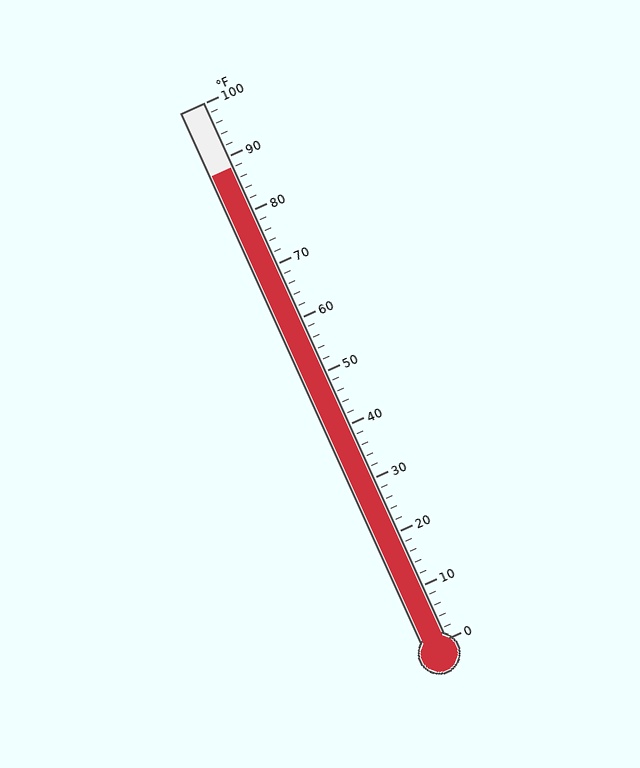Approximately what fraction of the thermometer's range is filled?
The thermometer is filled to approximately 90% of its range.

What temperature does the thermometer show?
The thermometer shows approximately 88°F.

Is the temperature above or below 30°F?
The temperature is above 30°F.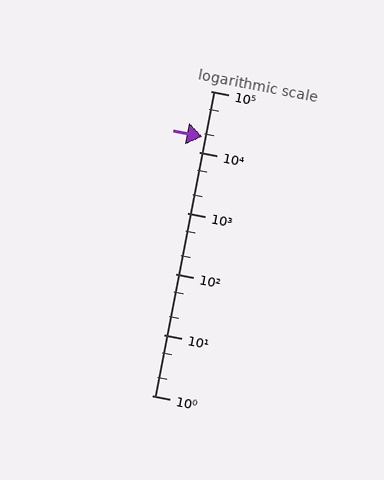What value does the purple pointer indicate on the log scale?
The pointer indicates approximately 18000.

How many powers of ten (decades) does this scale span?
The scale spans 5 decades, from 1 to 100000.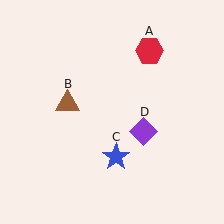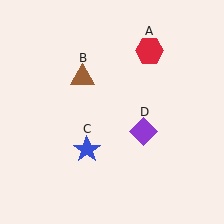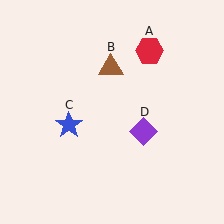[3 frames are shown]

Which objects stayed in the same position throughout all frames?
Red hexagon (object A) and purple diamond (object D) remained stationary.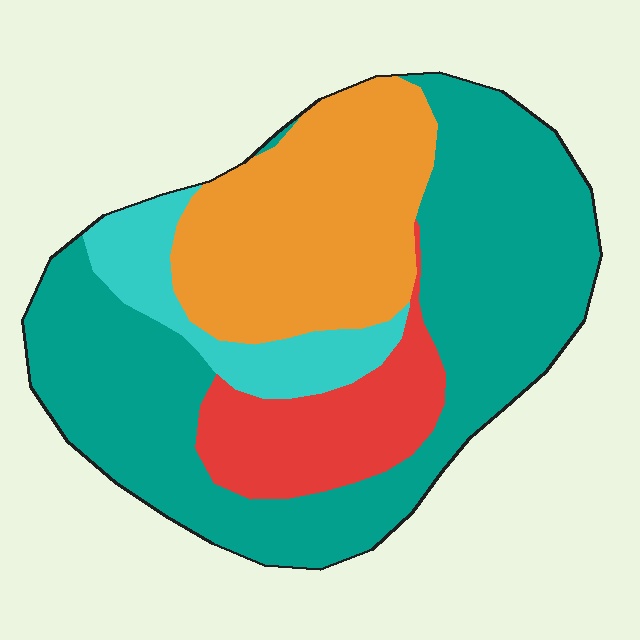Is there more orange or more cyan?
Orange.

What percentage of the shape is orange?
Orange takes up between a quarter and a half of the shape.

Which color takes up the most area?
Teal, at roughly 50%.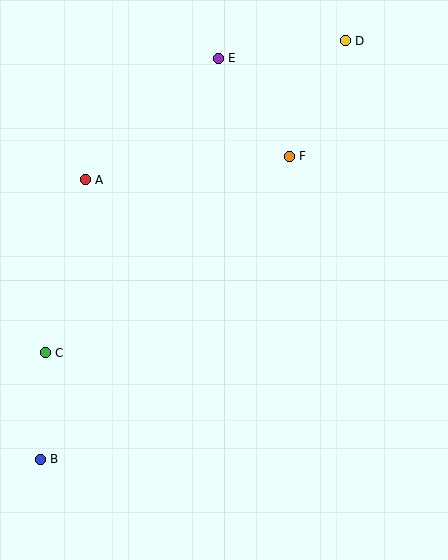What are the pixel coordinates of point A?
Point A is at (85, 180).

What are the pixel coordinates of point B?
Point B is at (40, 459).